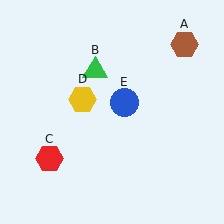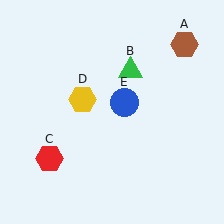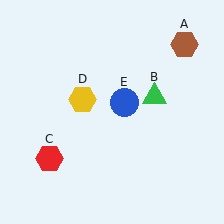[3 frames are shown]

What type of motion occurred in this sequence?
The green triangle (object B) rotated clockwise around the center of the scene.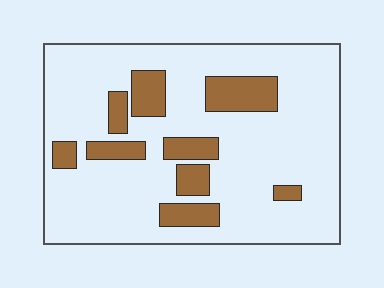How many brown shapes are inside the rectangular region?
9.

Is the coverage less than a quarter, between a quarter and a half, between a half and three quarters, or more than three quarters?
Less than a quarter.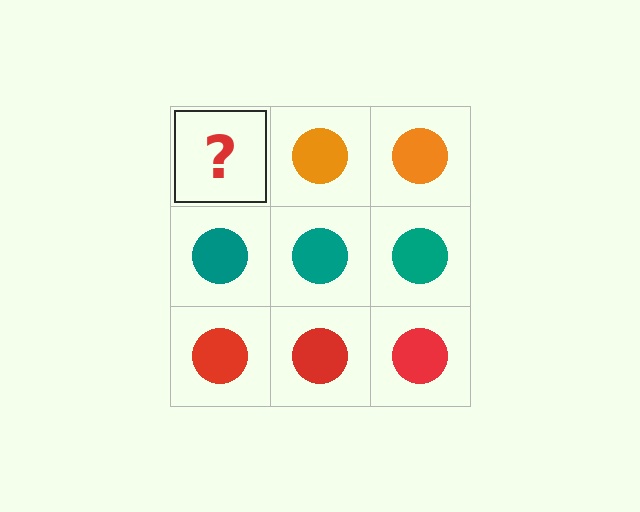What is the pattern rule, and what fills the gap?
The rule is that each row has a consistent color. The gap should be filled with an orange circle.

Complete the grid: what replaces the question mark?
The question mark should be replaced with an orange circle.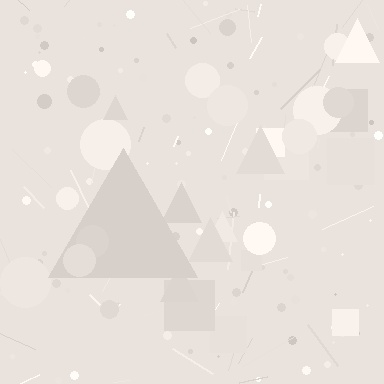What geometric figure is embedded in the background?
A triangle is embedded in the background.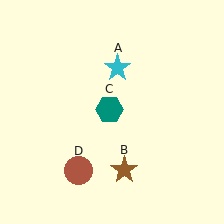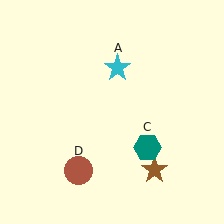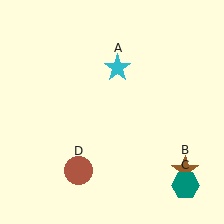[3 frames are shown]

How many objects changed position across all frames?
2 objects changed position: brown star (object B), teal hexagon (object C).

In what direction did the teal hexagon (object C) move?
The teal hexagon (object C) moved down and to the right.